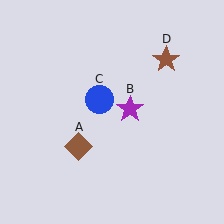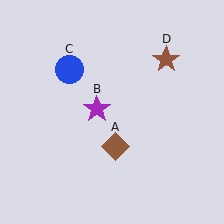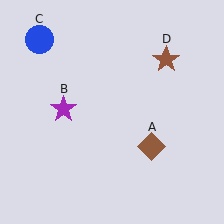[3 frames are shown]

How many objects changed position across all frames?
3 objects changed position: brown diamond (object A), purple star (object B), blue circle (object C).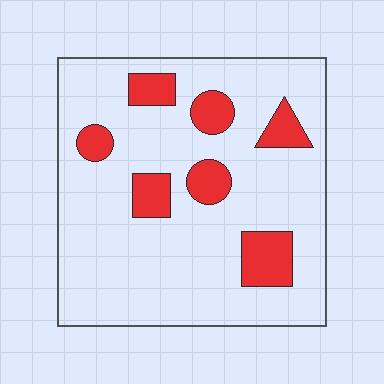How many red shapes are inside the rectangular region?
7.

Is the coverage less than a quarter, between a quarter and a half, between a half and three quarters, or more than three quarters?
Less than a quarter.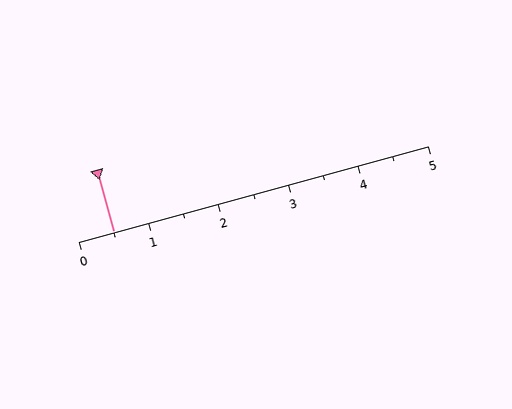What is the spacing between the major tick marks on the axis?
The major ticks are spaced 1 apart.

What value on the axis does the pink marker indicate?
The marker indicates approximately 0.5.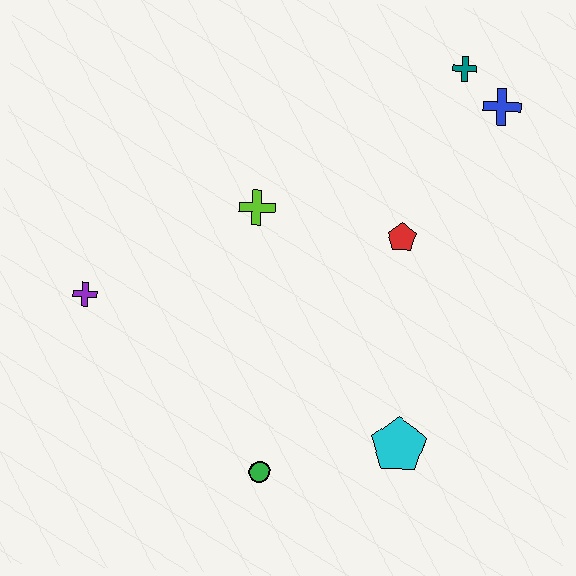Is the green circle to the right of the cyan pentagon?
No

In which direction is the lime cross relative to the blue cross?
The lime cross is to the left of the blue cross.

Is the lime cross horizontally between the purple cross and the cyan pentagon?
Yes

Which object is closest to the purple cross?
The lime cross is closest to the purple cross.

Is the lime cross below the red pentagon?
No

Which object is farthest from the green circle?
The teal cross is farthest from the green circle.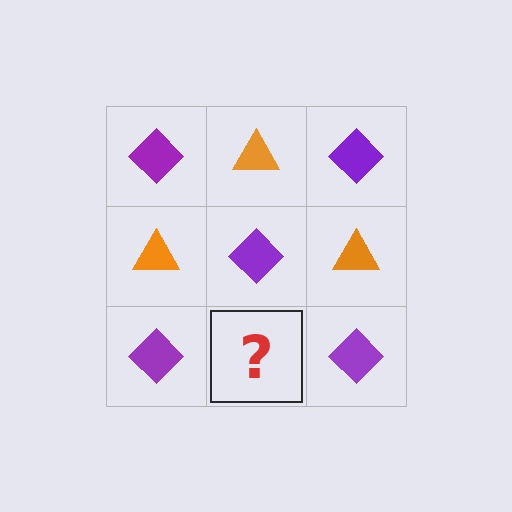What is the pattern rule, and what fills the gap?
The rule is that it alternates purple diamond and orange triangle in a checkerboard pattern. The gap should be filled with an orange triangle.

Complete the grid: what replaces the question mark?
The question mark should be replaced with an orange triangle.